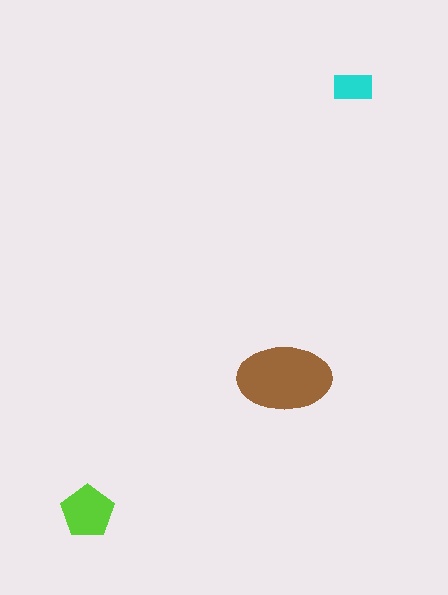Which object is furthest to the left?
The lime pentagon is leftmost.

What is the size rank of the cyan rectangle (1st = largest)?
3rd.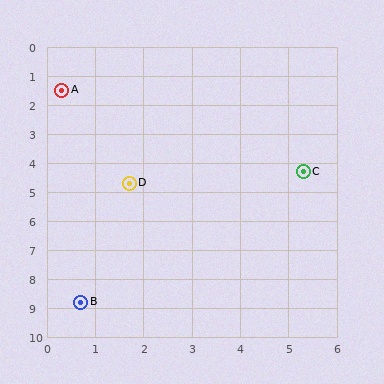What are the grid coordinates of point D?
Point D is at approximately (1.7, 4.7).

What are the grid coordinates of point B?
Point B is at approximately (0.7, 8.8).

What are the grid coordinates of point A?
Point A is at approximately (0.3, 1.5).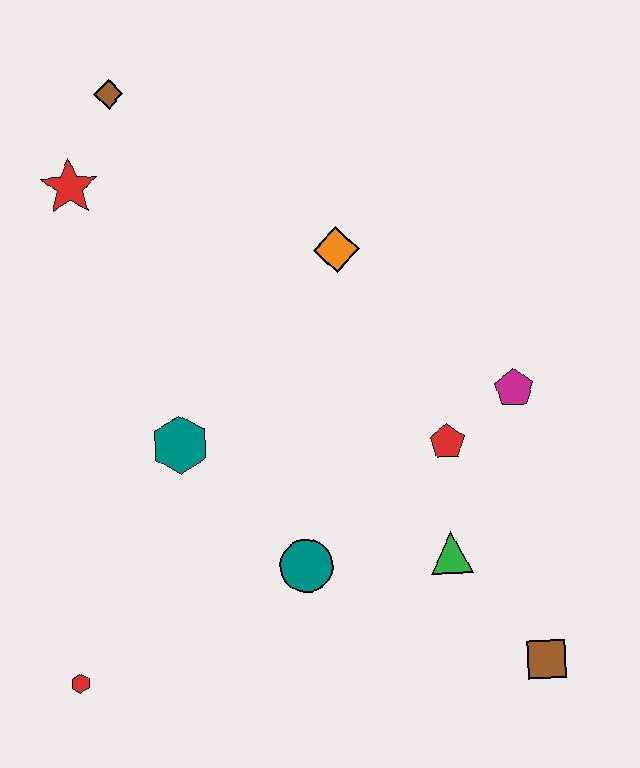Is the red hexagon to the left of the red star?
Yes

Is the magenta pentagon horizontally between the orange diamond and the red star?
No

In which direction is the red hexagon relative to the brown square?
The red hexagon is to the left of the brown square.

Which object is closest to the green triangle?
The red pentagon is closest to the green triangle.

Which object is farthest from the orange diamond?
The red hexagon is farthest from the orange diamond.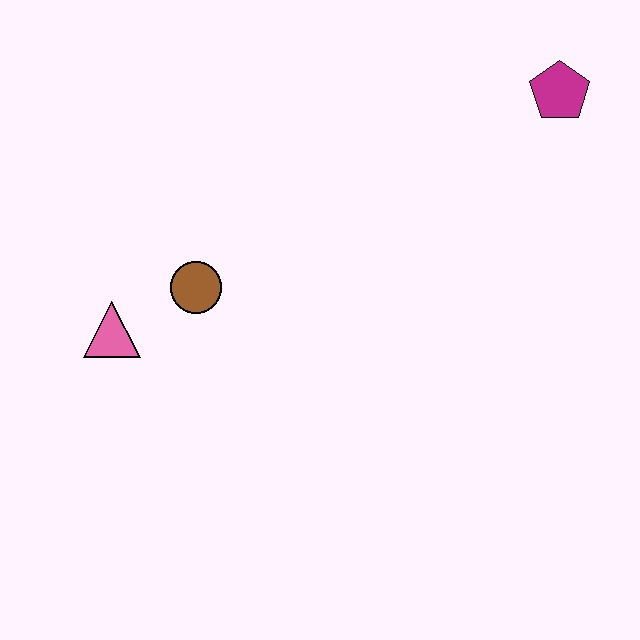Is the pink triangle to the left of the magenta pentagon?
Yes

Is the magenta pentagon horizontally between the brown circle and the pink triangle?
No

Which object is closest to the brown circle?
The pink triangle is closest to the brown circle.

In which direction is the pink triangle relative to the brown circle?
The pink triangle is to the left of the brown circle.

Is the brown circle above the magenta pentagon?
No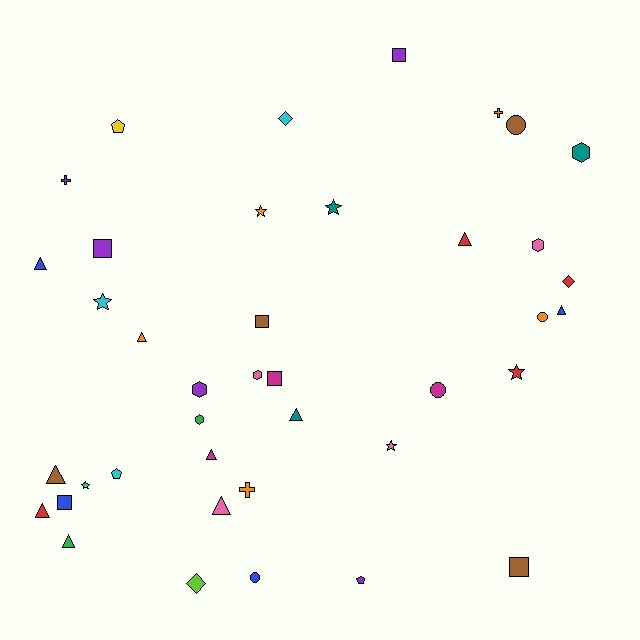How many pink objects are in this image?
There are 4 pink objects.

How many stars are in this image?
There are 6 stars.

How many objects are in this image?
There are 40 objects.